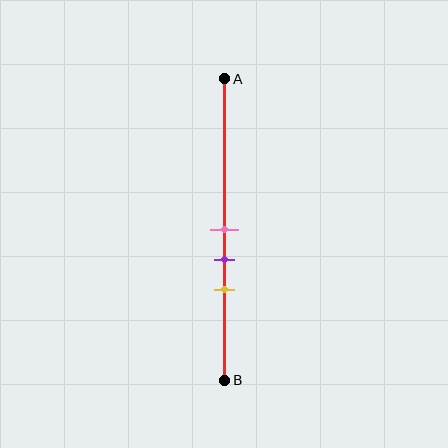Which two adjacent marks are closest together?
The pink and purple marks are the closest adjacent pair.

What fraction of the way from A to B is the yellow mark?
The yellow mark is approximately 70% (0.7) of the way from A to B.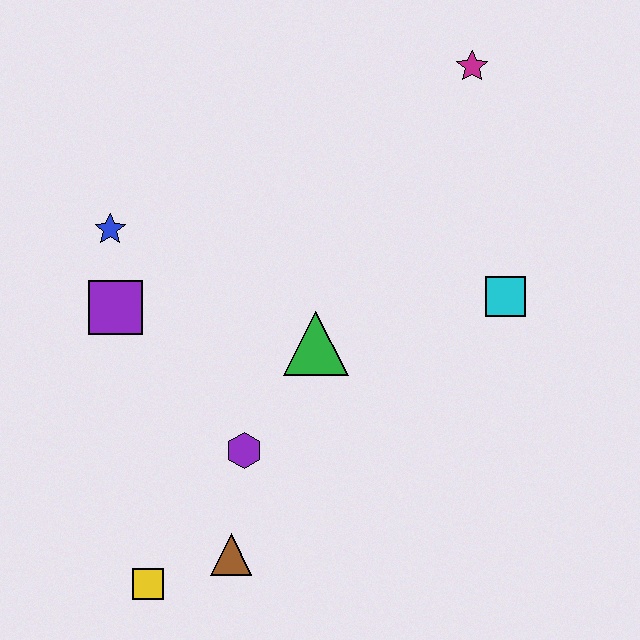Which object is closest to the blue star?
The purple square is closest to the blue star.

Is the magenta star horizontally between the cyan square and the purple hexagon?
Yes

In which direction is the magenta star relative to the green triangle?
The magenta star is above the green triangle.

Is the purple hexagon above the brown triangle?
Yes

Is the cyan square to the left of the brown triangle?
No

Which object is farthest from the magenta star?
The yellow square is farthest from the magenta star.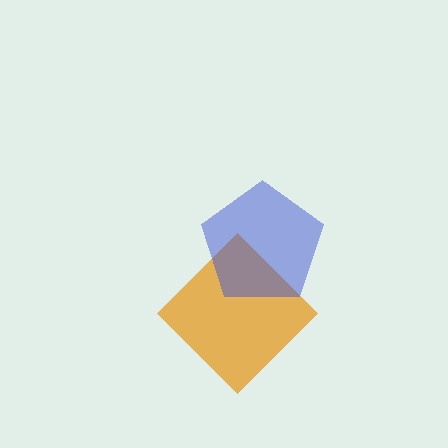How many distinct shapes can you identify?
There are 2 distinct shapes: an orange diamond, a blue pentagon.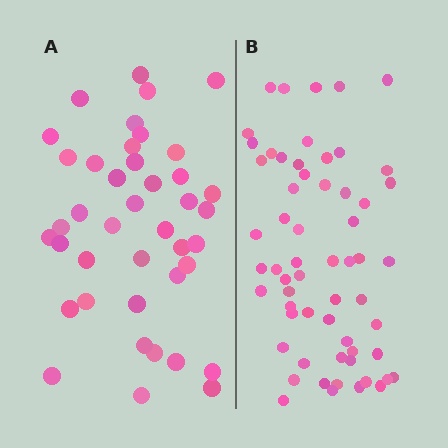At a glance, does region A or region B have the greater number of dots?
Region B (the right region) has more dots.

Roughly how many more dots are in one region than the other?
Region B has approximately 20 more dots than region A.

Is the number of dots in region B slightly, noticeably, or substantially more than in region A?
Region B has substantially more. The ratio is roughly 1.5 to 1.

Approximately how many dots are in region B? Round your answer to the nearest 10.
About 60 dots.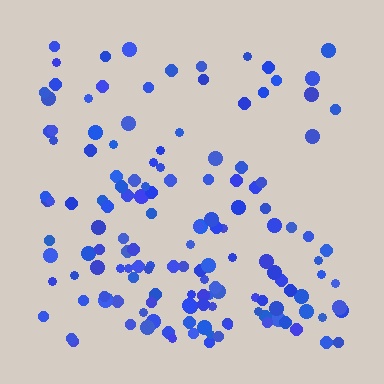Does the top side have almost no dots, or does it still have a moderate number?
Still a moderate number, just noticeably fewer than the bottom.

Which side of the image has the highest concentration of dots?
The bottom.